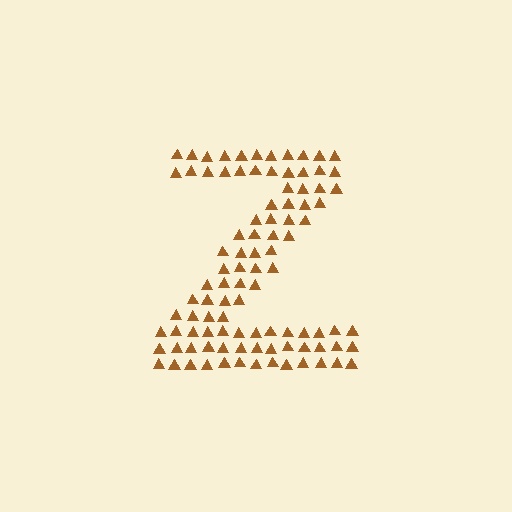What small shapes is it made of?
It is made of small triangles.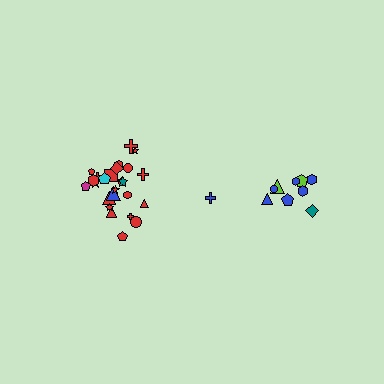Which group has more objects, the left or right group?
The left group.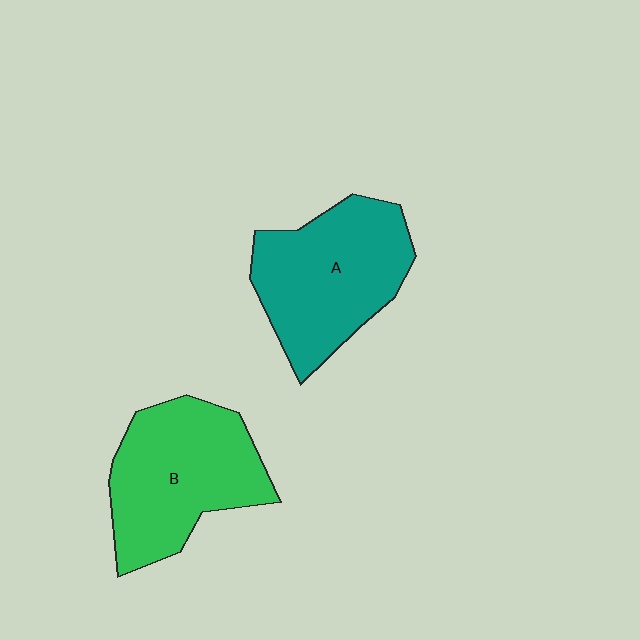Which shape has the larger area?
Shape A (teal).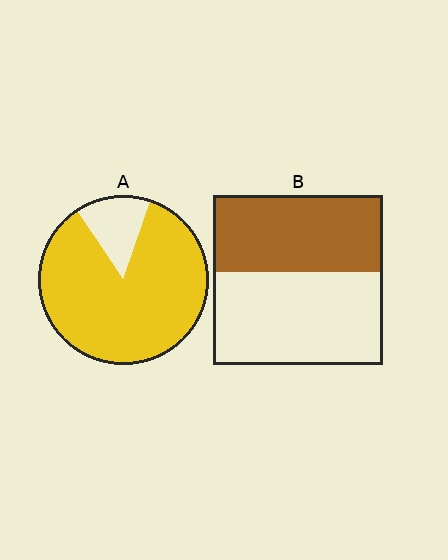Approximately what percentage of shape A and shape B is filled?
A is approximately 85% and B is approximately 45%.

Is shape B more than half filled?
No.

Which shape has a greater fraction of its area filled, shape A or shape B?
Shape A.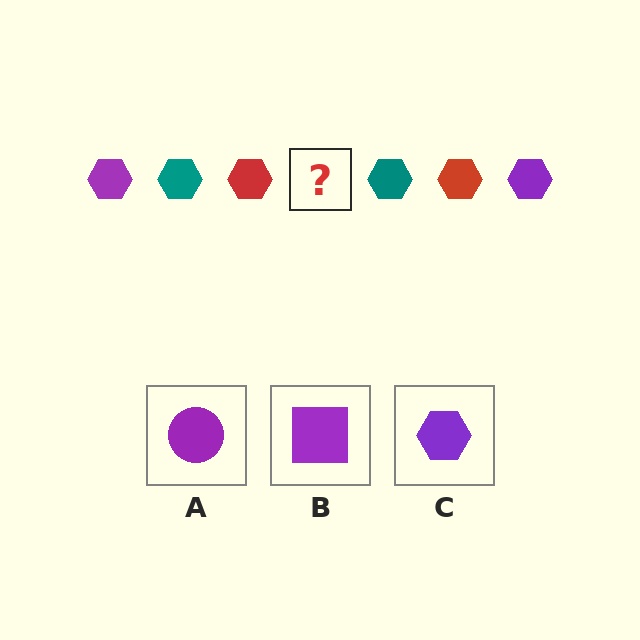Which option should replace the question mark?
Option C.